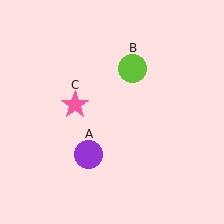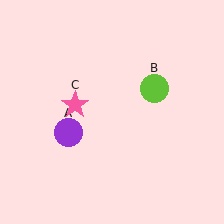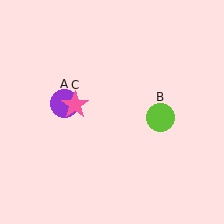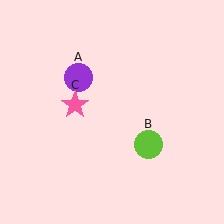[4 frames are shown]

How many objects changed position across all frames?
2 objects changed position: purple circle (object A), lime circle (object B).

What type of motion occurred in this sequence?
The purple circle (object A), lime circle (object B) rotated clockwise around the center of the scene.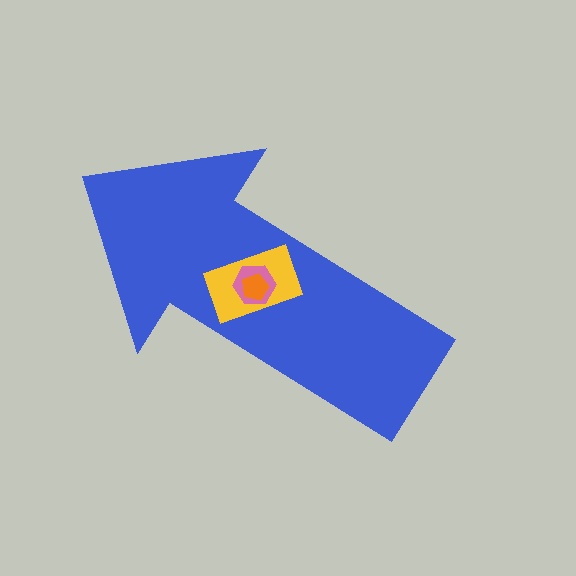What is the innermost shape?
The orange pentagon.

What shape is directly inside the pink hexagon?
The orange pentagon.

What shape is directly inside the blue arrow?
The yellow rectangle.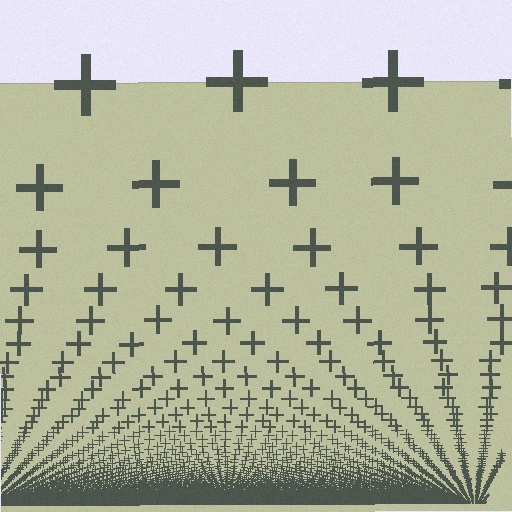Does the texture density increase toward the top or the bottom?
Density increases toward the bottom.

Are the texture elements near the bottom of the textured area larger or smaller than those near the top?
Smaller. The gradient is inverted — elements near the bottom are smaller and denser.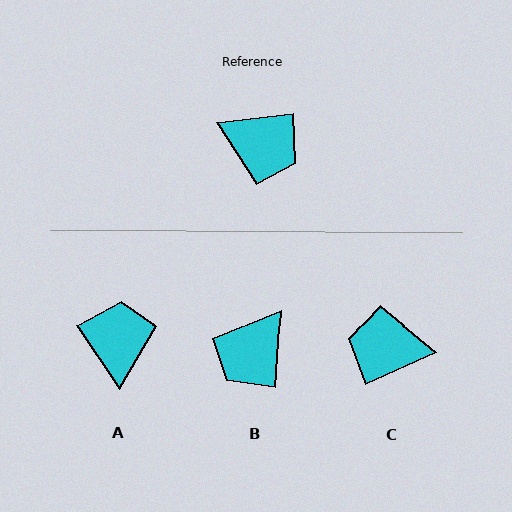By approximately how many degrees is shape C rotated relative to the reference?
Approximately 162 degrees clockwise.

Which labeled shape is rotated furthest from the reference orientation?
C, about 162 degrees away.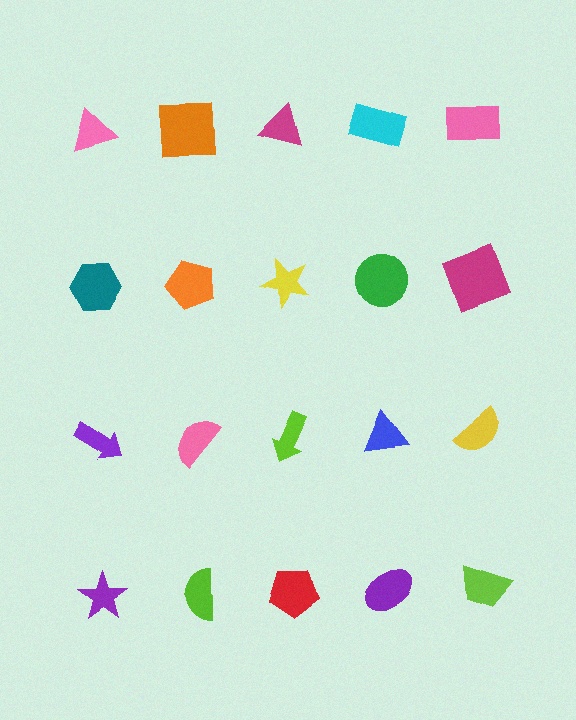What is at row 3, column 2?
A pink semicircle.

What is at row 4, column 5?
A lime trapezoid.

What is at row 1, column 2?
An orange square.